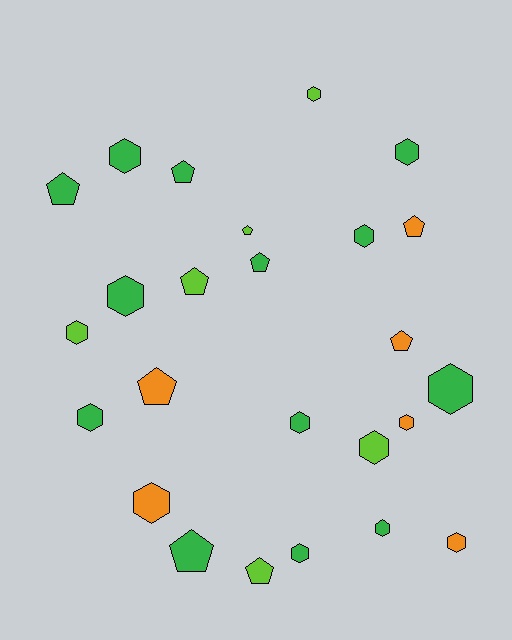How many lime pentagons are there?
There are 3 lime pentagons.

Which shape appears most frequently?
Hexagon, with 15 objects.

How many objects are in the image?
There are 25 objects.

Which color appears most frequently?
Green, with 13 objects.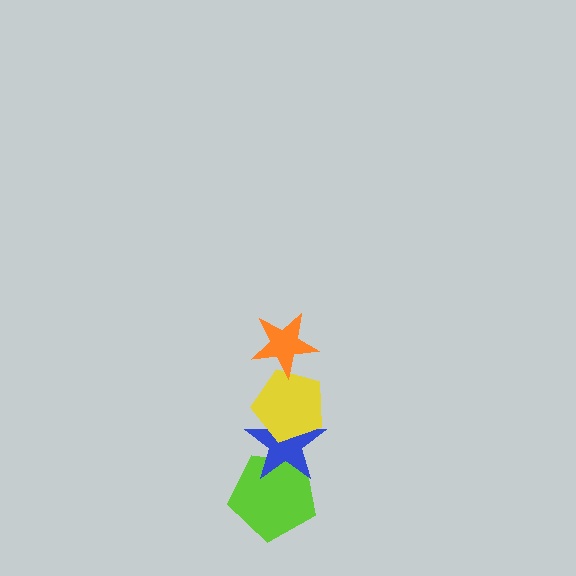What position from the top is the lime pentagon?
The lime pentagon is 4th from the top.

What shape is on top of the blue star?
The yellow pentagon is on top of the blue star.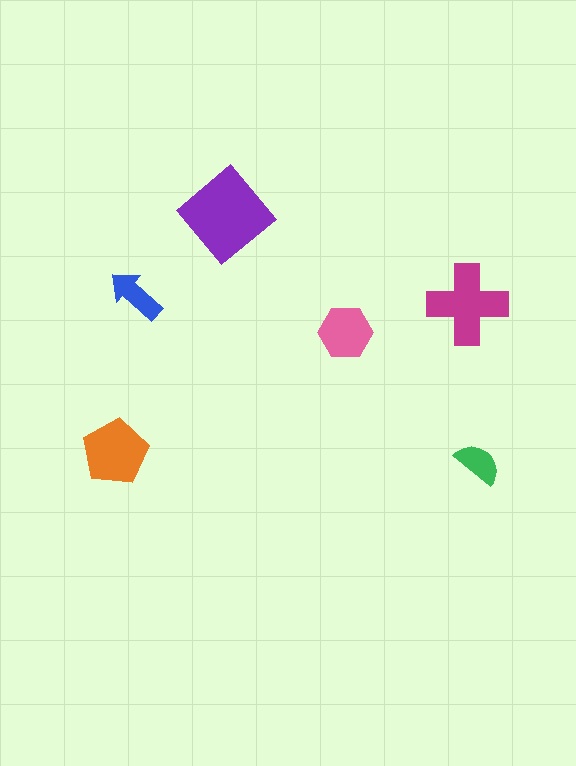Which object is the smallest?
The green semicircle.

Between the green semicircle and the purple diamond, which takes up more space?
The purple diamond.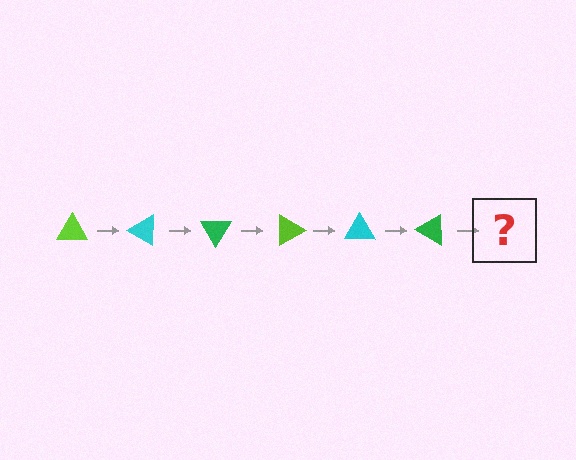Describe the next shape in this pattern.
It should be a lime triangle, rotated 180 degrees from the start.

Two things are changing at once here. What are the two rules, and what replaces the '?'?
The two rules are that it rotates 30 degrees each step and the color cycles through lime, cyan, and green. The '?' should be a lime triangle, rotated 180 degrees from the start.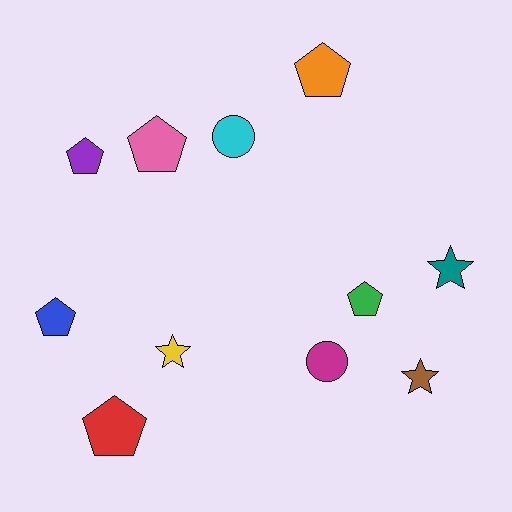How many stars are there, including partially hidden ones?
There are 3 stars.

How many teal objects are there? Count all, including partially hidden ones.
There is 1 teal object.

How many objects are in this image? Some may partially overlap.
There are 11 objects.